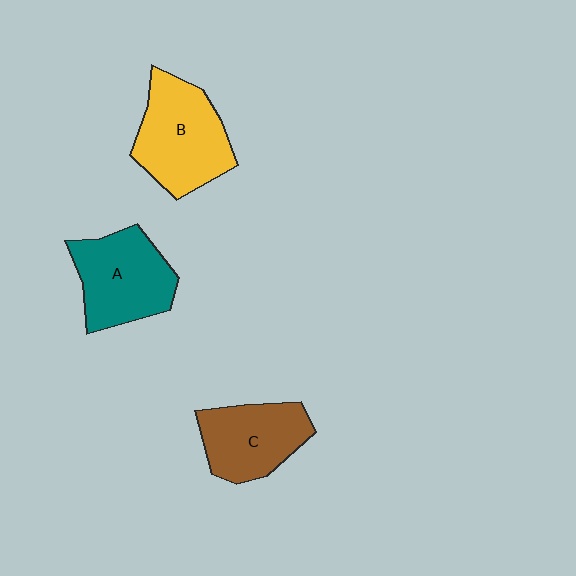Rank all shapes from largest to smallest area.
From largest to smallest: B (yellow), A (teal), C (brown).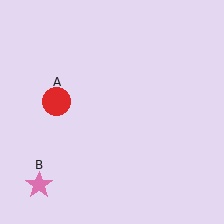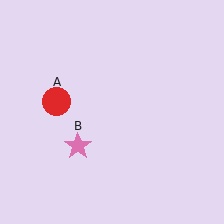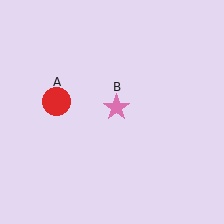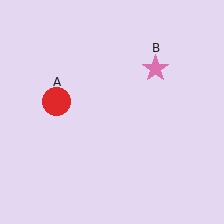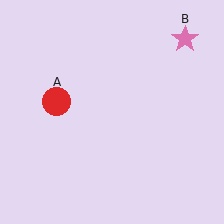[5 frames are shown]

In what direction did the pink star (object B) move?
The pink star (object B) moved up and to the right.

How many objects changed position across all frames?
1 object changed position: pink star (object B).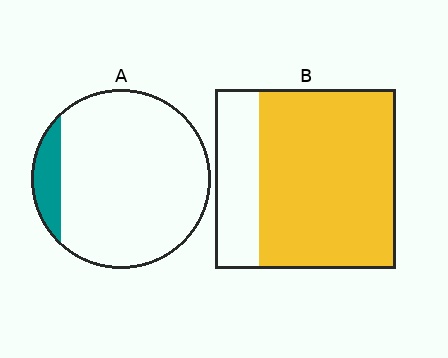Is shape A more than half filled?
No.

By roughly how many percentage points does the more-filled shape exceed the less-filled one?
By roughly 65 percentage points (B over A).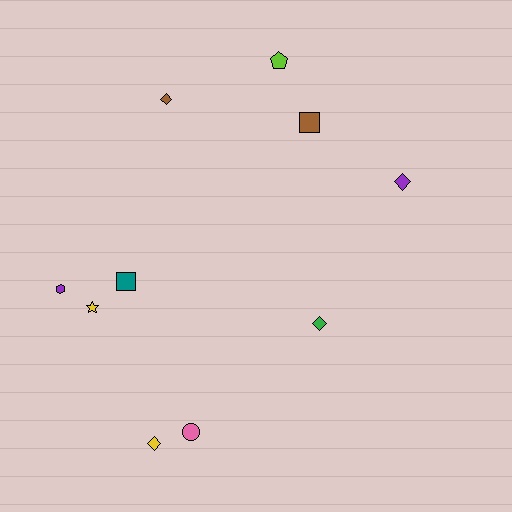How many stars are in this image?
There is 1 star.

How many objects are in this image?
There are 10 objects.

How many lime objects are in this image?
There is 1 lime object.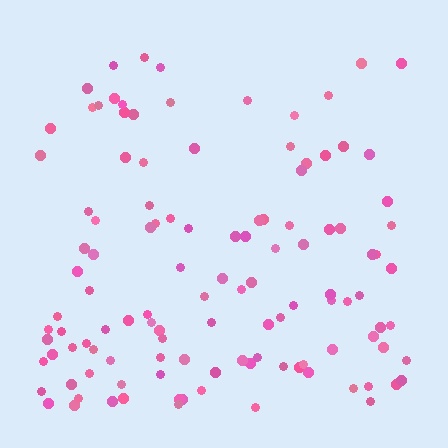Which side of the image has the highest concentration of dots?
The bottom.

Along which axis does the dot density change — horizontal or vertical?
Vertical.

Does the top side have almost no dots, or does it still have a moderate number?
Still a moderate number, just noticeably fewer than the bottom.